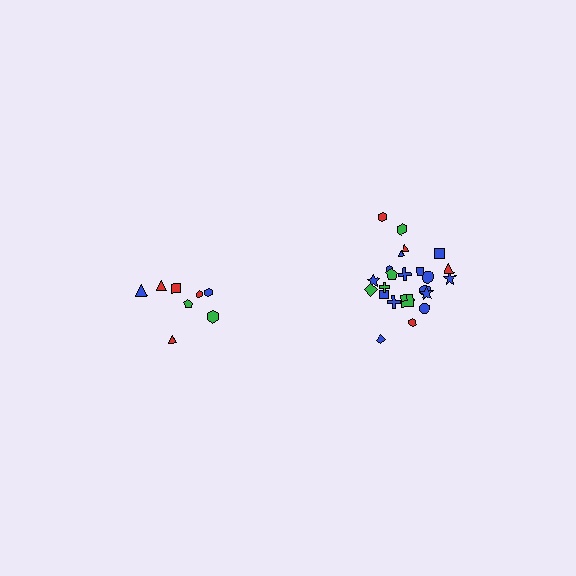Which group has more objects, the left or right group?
The right group.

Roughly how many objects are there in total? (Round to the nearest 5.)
Roughly 35 objects in total.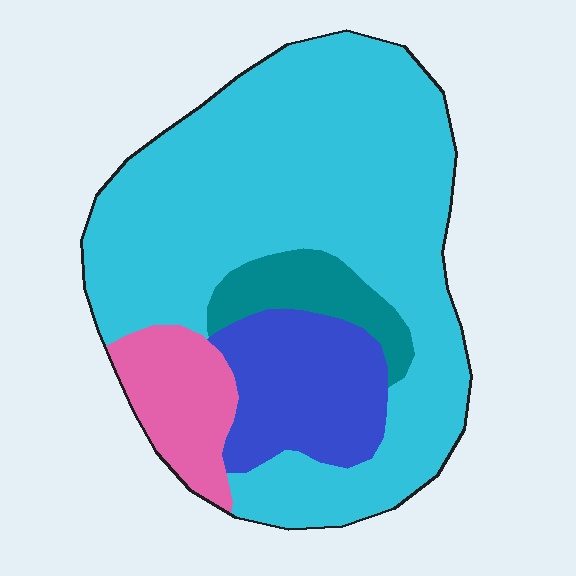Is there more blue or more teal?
Blue.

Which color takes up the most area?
Cyan, at roughly 65%.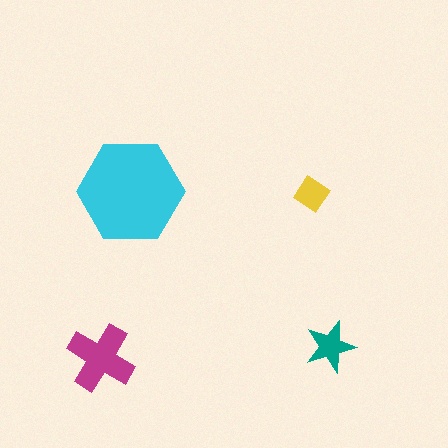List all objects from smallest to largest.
The yellow diamond, the teal star, the magenta cross, the cyan hexagon.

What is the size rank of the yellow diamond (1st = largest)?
4th.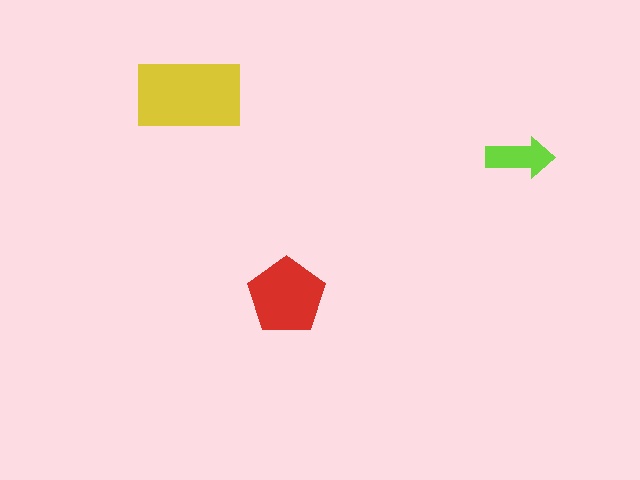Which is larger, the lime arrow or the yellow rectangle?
The yellow rectangle.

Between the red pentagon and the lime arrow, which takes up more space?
The red pentagon.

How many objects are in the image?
There are 3 objects in the image.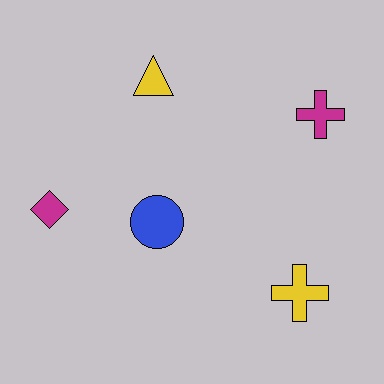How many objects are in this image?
There are 5 objects.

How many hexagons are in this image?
There are no hexagons.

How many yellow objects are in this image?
There are 2 yellow objects.